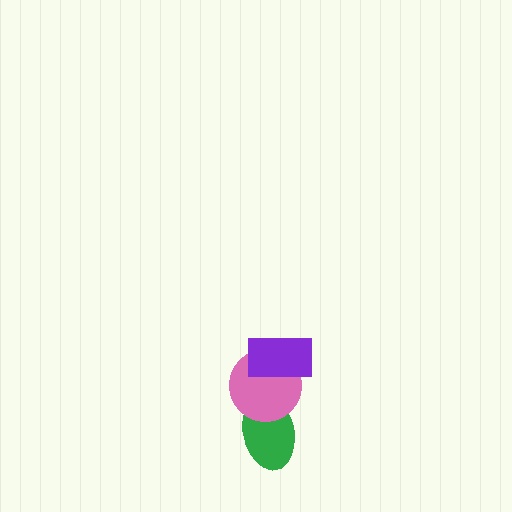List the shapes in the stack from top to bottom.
From top to bottom: the purple rectangle, the pink circle, the green ellipse.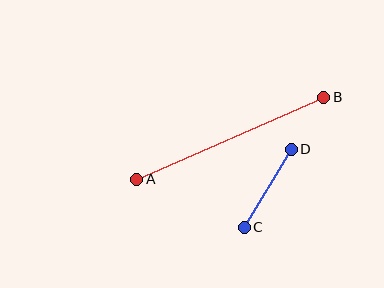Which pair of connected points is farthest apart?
Points A and B are farthest apart.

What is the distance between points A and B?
The distance is approximately 204 pixels.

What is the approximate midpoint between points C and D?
The midpoint is at approximately (268, 188) pixels.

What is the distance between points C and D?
The distance is approximately 91 pixels.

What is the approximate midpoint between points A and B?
The midpoint is at approximately (230, 138) pixels.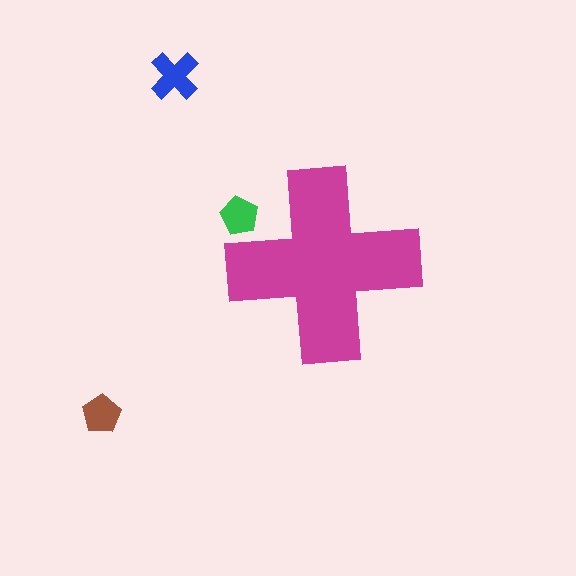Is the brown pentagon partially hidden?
No, the brown pentagon is fully visible.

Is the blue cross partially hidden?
No, the blue cross is fully visible.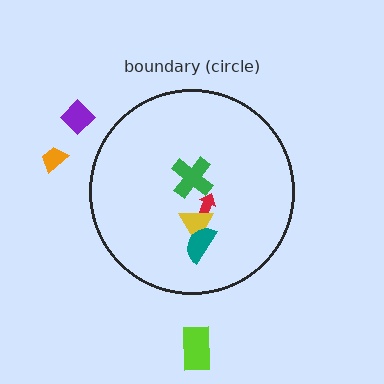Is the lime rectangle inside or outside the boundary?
Outside.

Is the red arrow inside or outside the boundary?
Inside.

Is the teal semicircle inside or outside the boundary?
Inside.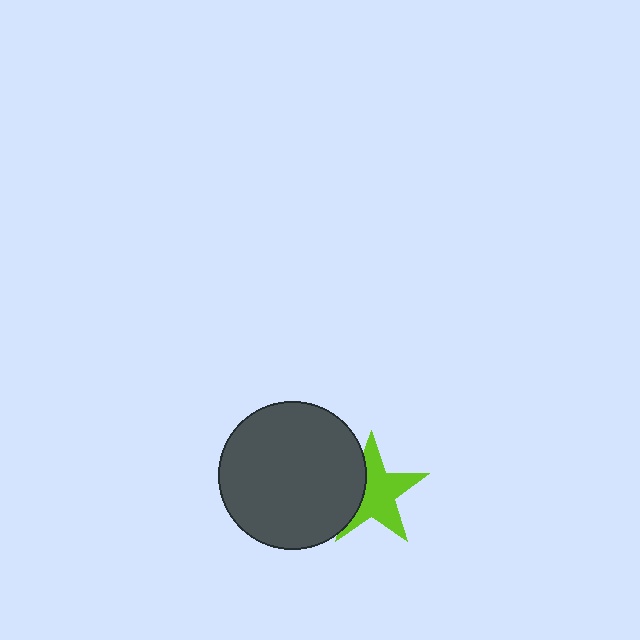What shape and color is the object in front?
The object in front is a dark gray circle.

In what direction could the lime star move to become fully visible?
The lime star could move right. That would shift it out from behind the dark gray circle entirely.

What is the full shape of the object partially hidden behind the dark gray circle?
The partially hidden object is a lime star.